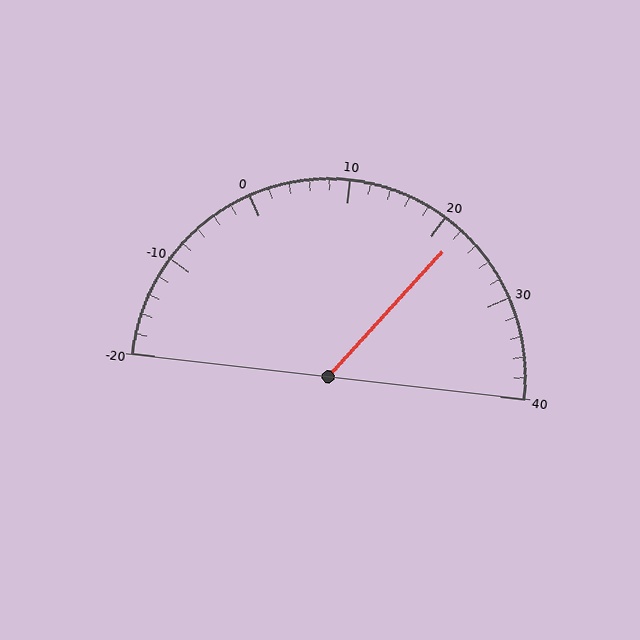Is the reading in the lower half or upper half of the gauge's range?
The reading is in the upper half of the range (-20 to 40).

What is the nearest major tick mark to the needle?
The nearest major tick mark is 20.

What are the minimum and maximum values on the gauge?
The gauge ranges from -20 to 40.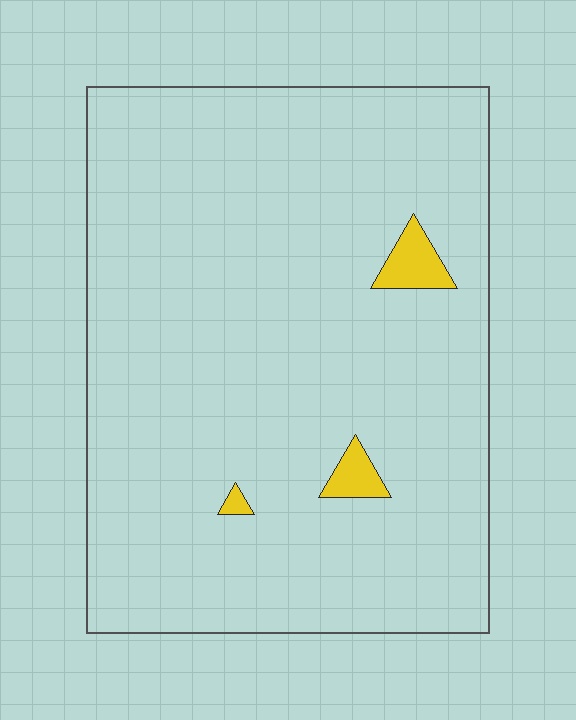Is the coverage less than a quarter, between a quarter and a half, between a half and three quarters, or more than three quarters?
Less than a quarter.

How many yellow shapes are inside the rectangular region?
3.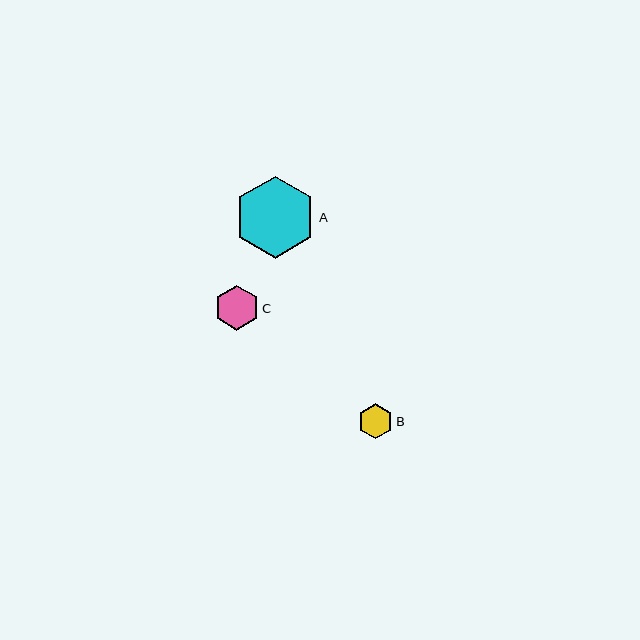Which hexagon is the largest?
Hexagon A is the largest with a size of approximately 82 pixels.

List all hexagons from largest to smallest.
From largest to smallest: A, C, B.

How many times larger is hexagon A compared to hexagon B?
Hexagon A is approximately 2.3 times the size of hexagon B.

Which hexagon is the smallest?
Hexagon B is the smallest with a size of approximately 35 pixels.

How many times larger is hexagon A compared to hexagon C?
Hexagon A is approximately 1.8 times the size of hexagon C.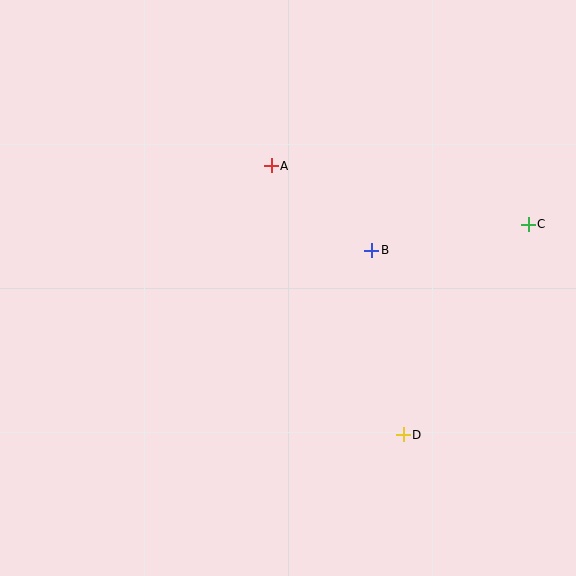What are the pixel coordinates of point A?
Point A is at (271, 166).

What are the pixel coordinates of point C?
Point C is at (528, 224).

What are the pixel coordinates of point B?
Point B is at (372, 250).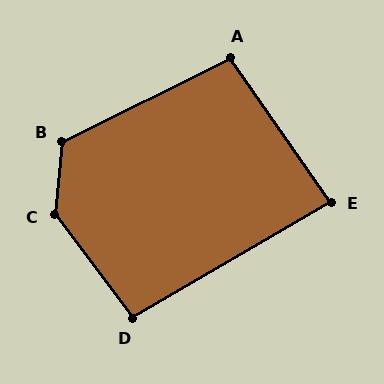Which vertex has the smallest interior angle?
E, at approximately 86 degrees.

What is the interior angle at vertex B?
Approximately 122 degrees (obtuse).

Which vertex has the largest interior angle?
C, at approximately 137 degrees.